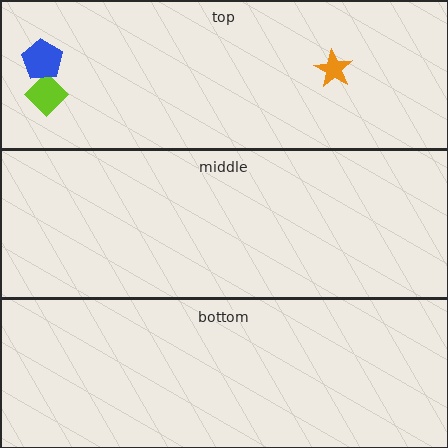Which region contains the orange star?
The top region.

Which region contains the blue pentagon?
The top region.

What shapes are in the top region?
The lime diamond, the orange star, the blue pentagon.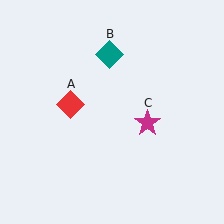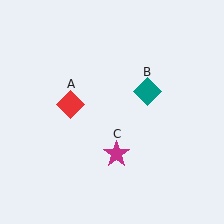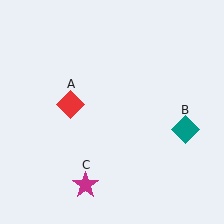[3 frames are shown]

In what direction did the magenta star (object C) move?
The magenta star (object C) moved down and to the left.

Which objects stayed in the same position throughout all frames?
Red diamond (object A) remained stationary.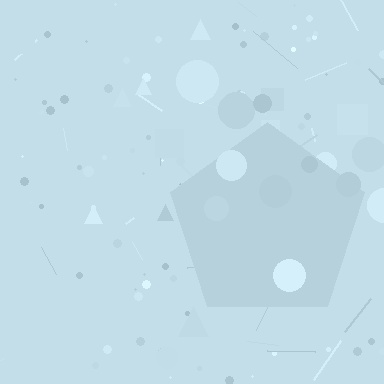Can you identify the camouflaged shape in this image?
The camouflaged shape is a pentagon.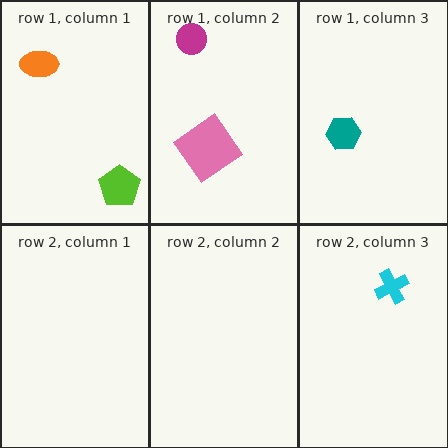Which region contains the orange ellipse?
The row 1, column 1 region.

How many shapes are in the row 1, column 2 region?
2.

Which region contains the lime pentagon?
The row 1, column 1 region.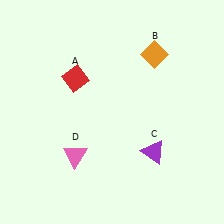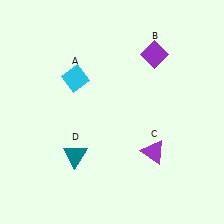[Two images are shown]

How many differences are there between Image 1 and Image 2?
There are 3 differences between the two images.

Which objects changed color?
A changed from red to cyan. B changed from orange to purple. D changed from pink to teal.